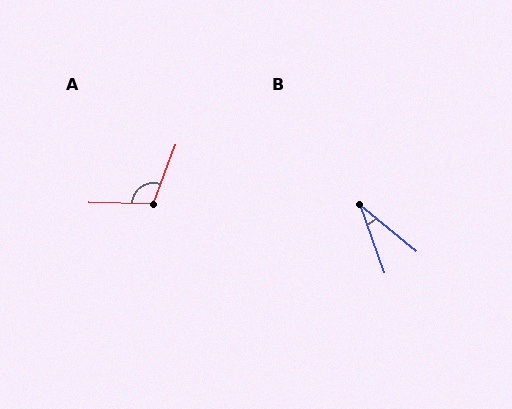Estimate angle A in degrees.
Approximately 109 degrees.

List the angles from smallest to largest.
B (31°), A (109°).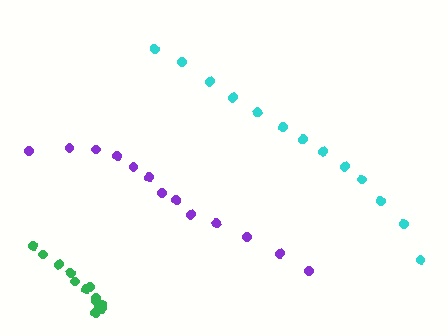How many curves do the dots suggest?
There are 3 distinct paths.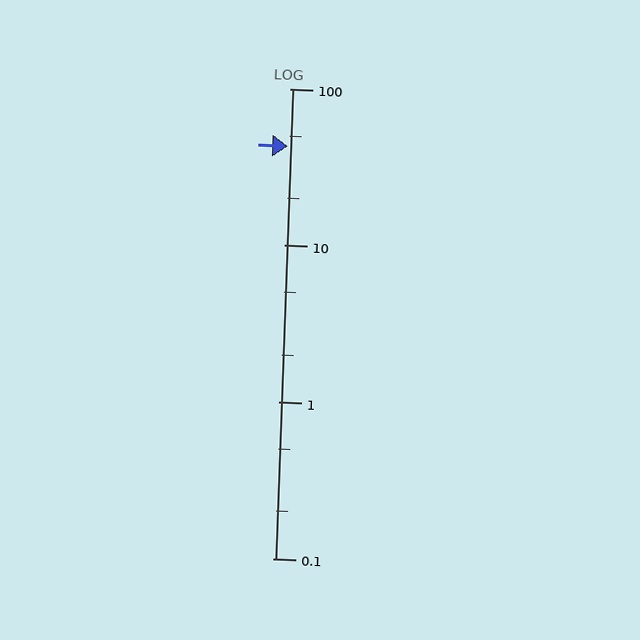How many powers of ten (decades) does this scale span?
The scale spans 3 decades, from 0.1 to 100.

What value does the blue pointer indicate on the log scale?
The pointer indicates approximately 43.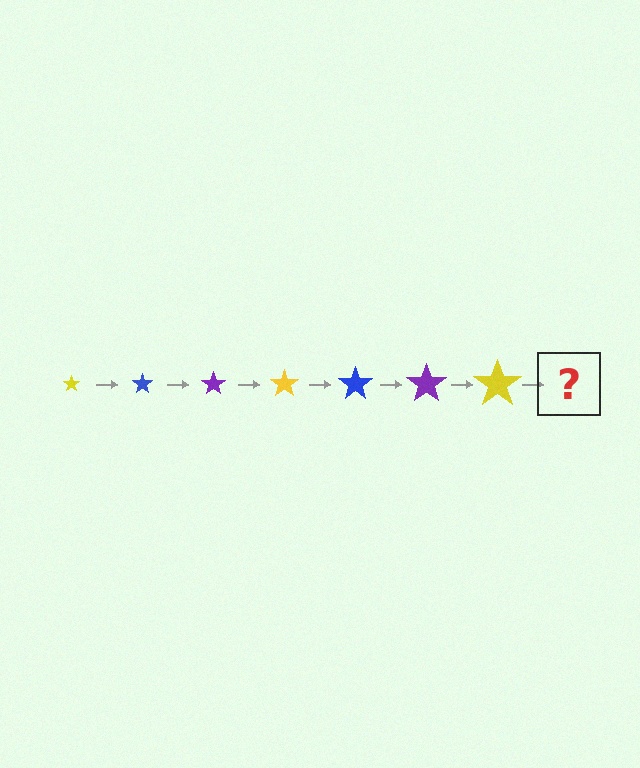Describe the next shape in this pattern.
It should be a blue star, larger than the previous one.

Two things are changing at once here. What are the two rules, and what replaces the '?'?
The two rules are that the star grows larger each step and the color cycles through yellow, blue, and purple. The '?' should be a blue star, larger than the previous one.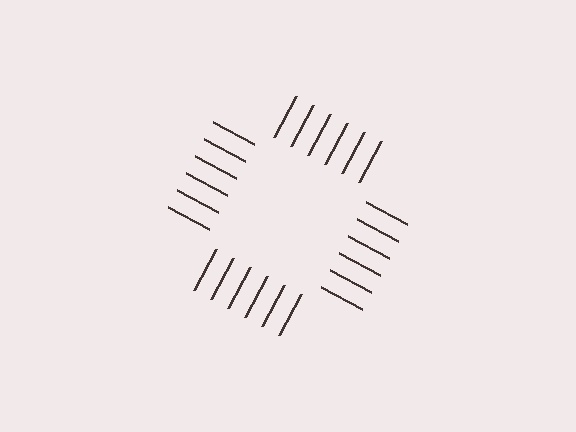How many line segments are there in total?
24 — 6 along each of the 4 edges.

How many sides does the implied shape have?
4 sides — the line-ends trace a square.